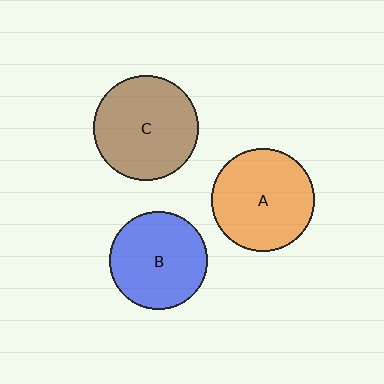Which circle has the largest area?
Circle C (brown).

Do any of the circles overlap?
No, none of the circles overlap.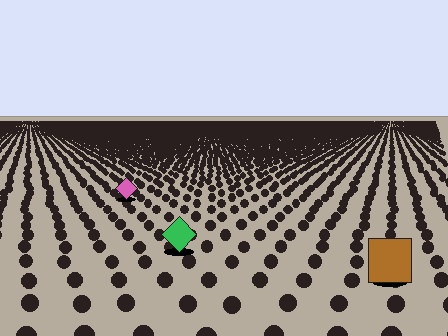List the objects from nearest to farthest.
From nearest to farthest: the brown square, the green diamond, the pink diamond.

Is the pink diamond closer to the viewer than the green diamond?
No. The green diamond is closer — you can tell from the texture gradient: the ground texture is coarser near it.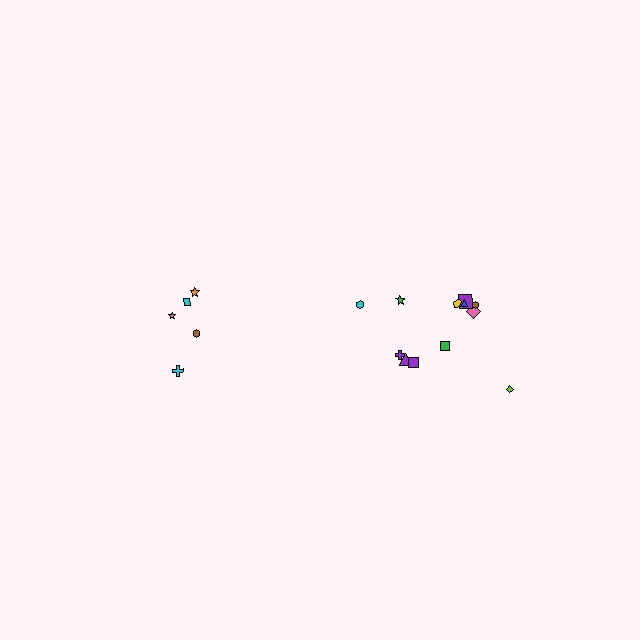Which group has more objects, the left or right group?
The right group.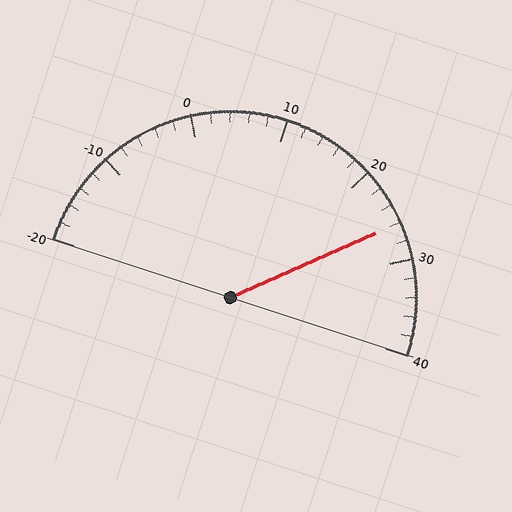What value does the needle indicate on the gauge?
The needle indicates approximately 26.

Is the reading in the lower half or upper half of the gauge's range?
The reading is in the upper half of the range (-20 to 40).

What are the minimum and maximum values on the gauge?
The gauge ranges from -20 to 40.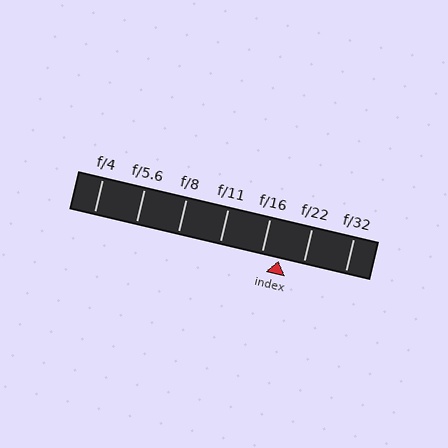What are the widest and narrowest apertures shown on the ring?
The widest aperture shown is f/4 and the narrowest is f/32.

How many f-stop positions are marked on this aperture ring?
There are 7 f-stop positions marked.